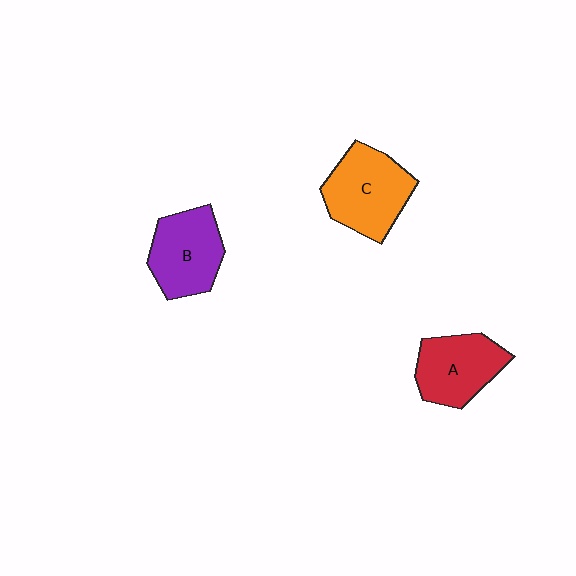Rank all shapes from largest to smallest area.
From largest to smallest: C (orange), B (purple), A (red).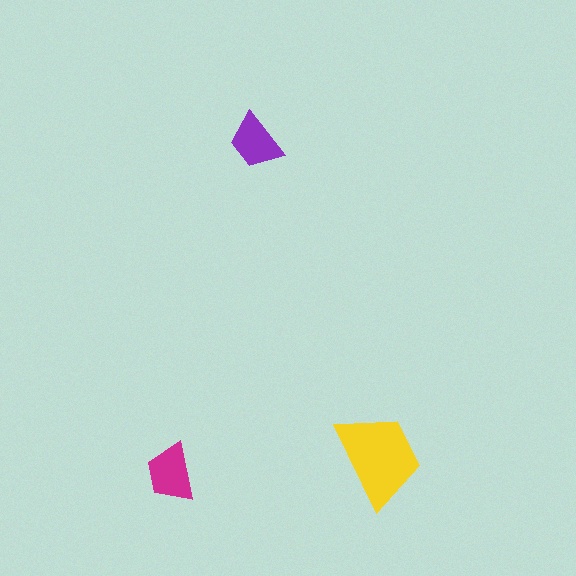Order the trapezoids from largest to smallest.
the yellow one, the magenta one, the purple one.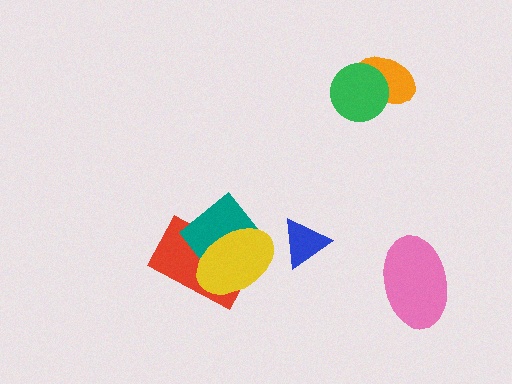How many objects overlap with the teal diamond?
2 objects overlap with the teal diamond.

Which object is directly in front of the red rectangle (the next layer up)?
The teal diamond is directly in front of the red rectangle.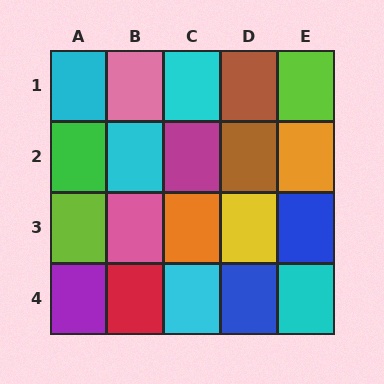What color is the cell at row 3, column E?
Blue.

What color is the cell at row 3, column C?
Orange.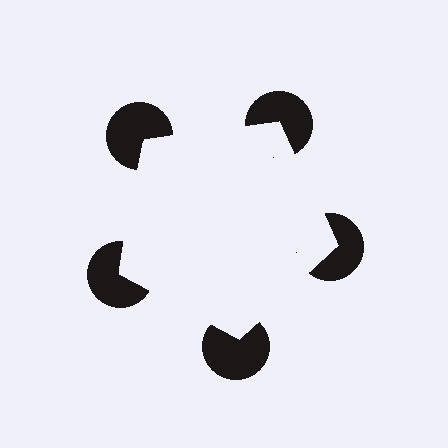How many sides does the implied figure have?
5 sides.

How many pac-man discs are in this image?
There are 5 — one at each vertex of the illusory pentagon.